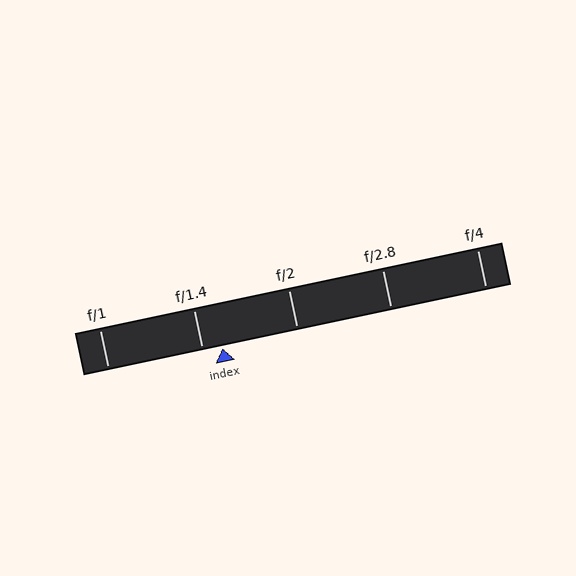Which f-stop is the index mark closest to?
The index mark is closest to f/1.4.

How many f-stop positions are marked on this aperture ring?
There are 5 f-stop positions marked.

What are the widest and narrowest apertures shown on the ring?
The widest aperture shown is f/1 and the narrowest is f/4.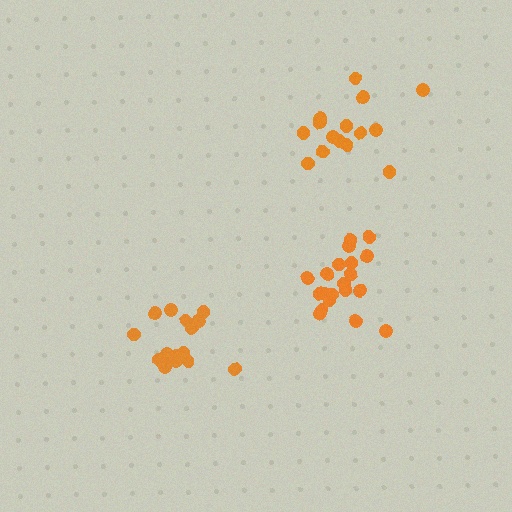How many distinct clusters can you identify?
There are 3 distinct clusters.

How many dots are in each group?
Group 1: 16 dots, Group 2: 15 dots, Group 3: 20 dots (51 total).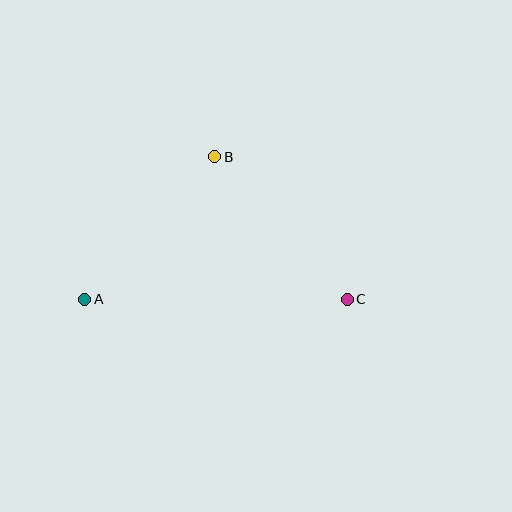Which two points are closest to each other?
Points A and B are closest to each other.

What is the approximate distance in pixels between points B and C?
The distance between B and C is approximately 194 pixels.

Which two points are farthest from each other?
Points A and C are farthest from each other.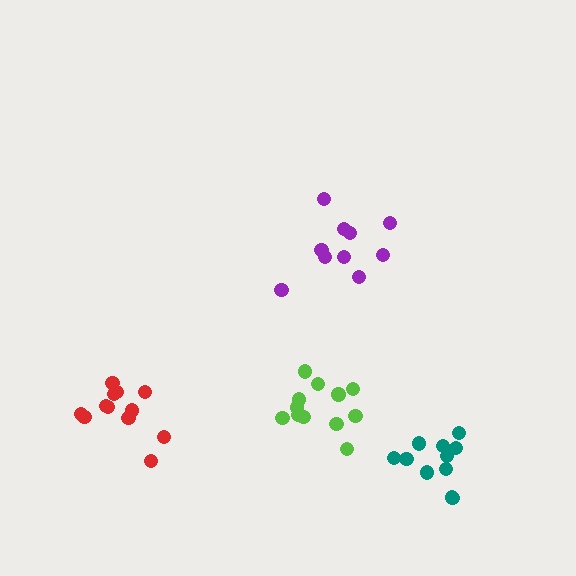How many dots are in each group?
Group 1: 12 dots, Group 2: 11 dots, Group 3: 10 dots, Group 4: 12 dots (45 total).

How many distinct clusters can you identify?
There are 4 distinct clusters.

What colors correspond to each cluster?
The clusters are colored: red, teal, purple, lime.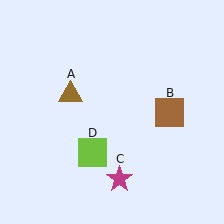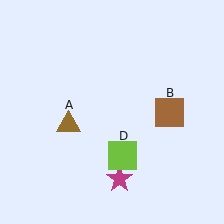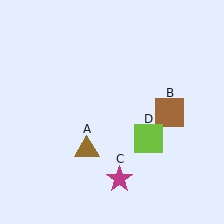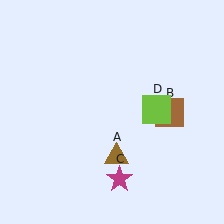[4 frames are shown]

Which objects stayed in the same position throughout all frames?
Brown square (object B) and magenta star (object C) remained stationary.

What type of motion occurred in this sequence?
The brown triangle (object A), lime square (object D) rotated counterclockwise around the center of the scene.